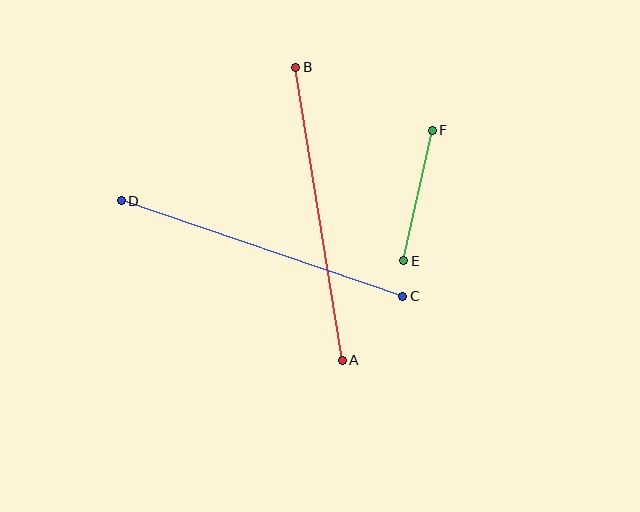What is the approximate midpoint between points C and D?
The midpoint is at approximately (262, 249) pixels.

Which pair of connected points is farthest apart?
Points C and D are farthest apart.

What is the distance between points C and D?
The distance is approximately 297 pixels.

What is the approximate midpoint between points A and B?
The midpoint is at approximately (319, 214) pixels.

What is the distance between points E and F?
The distance is approximately 133 pixels.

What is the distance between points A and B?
The distance is approximately 296 pixels.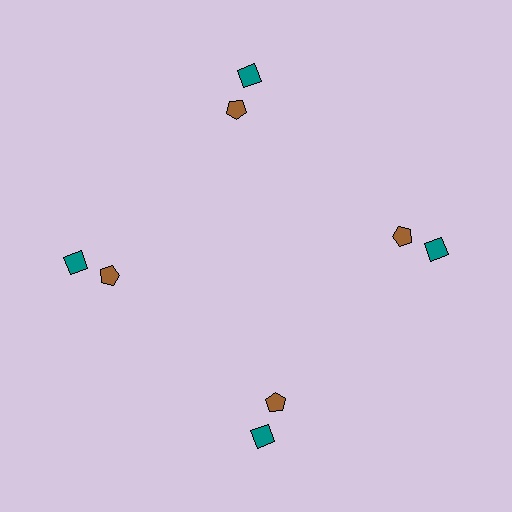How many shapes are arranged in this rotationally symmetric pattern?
There are 8 shapes, arranged in 4 groups of 2.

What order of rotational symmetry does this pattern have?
This pattern has 4-fold rotational symmetry.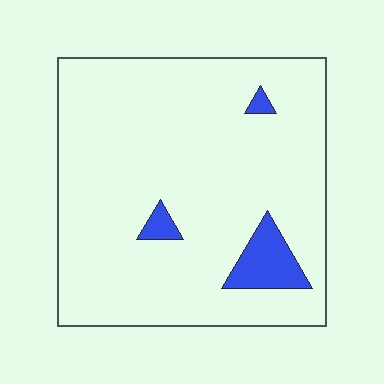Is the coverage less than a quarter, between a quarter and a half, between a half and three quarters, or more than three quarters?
Less than a quarter.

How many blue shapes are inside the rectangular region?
3.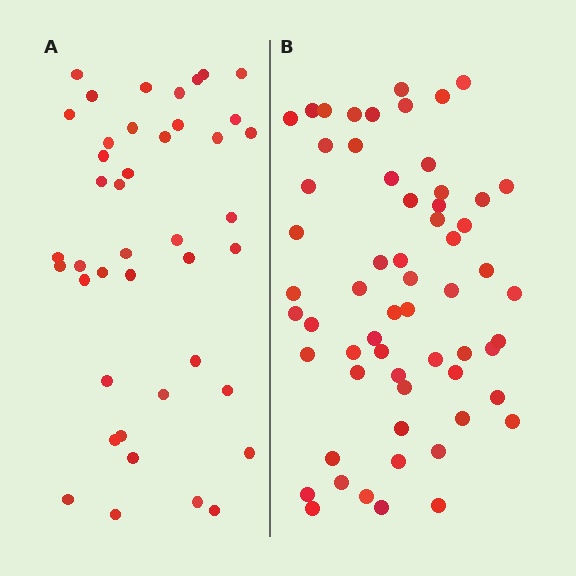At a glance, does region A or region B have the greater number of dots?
Region B (the right region) has more dots.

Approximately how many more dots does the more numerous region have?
Region B has approximately 20 more dots than region A.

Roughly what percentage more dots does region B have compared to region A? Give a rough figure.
About 45% more.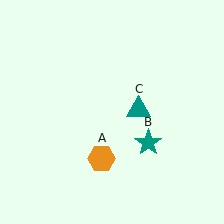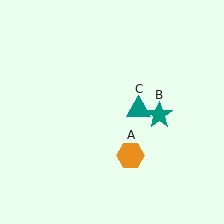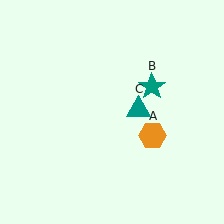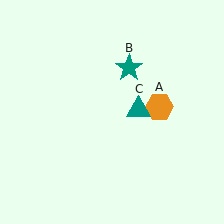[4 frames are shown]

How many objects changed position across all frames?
2 objects changed position: orange hexagon (object A), teal star (object B).